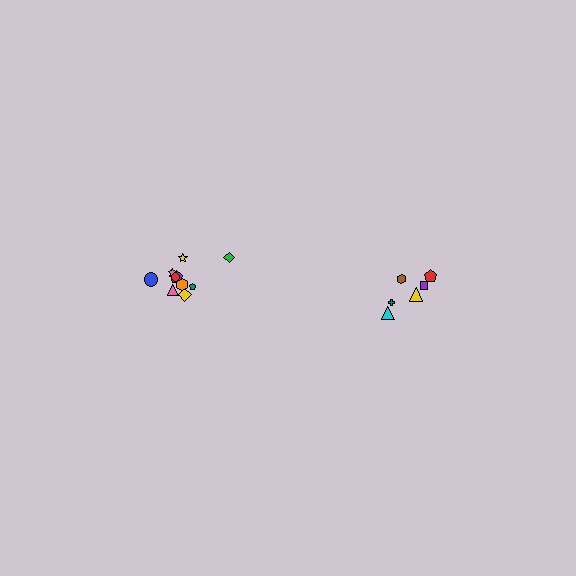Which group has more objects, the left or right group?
The left group.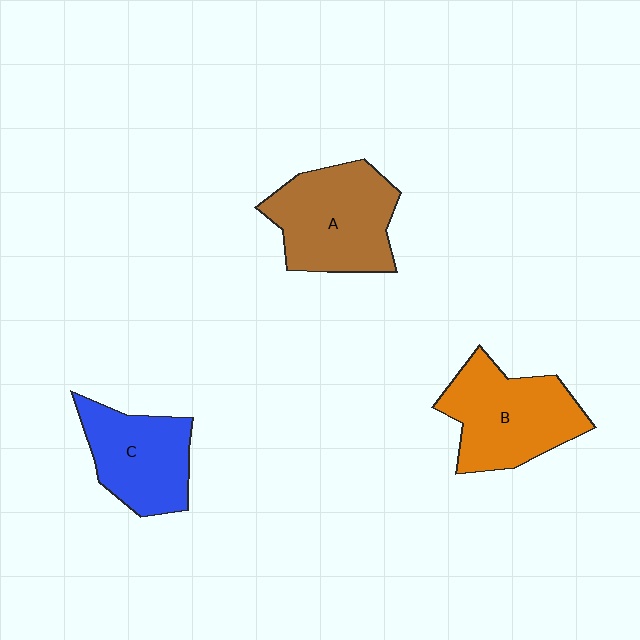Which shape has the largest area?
Shape A (brown).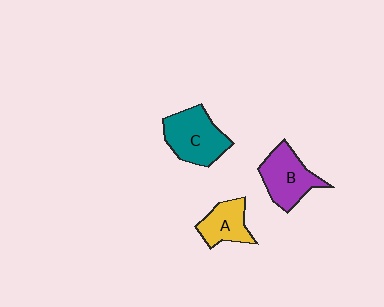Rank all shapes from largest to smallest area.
From largest to smallest: C (teal), B (purple), A (yellow).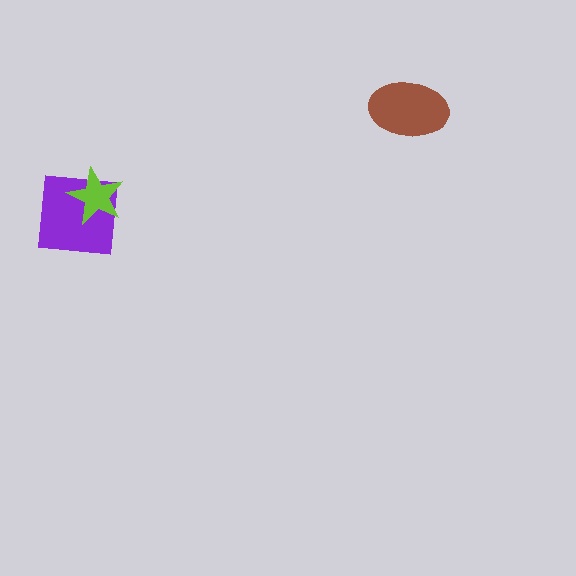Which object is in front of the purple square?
The lime star is in front of the purple square.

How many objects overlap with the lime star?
1 object overlaps with the lime star.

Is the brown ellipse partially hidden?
No, no other shape covers it.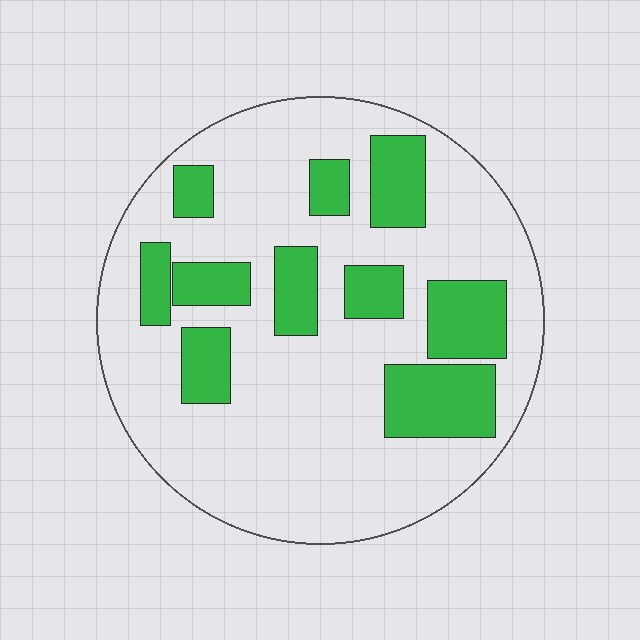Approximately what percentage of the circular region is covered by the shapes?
Approximately 25%.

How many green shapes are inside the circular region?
10.